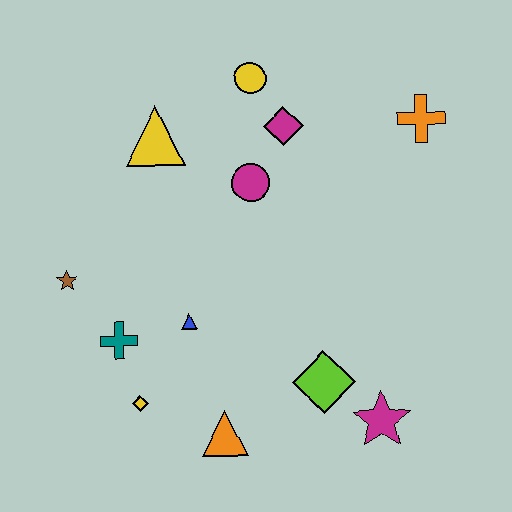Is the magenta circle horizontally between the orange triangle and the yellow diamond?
No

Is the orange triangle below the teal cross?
Yes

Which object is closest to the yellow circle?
The magenta diamond is closest to the yellow circle.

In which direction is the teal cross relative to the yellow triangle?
The teal cross is below the yellow triangle.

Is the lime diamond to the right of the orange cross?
No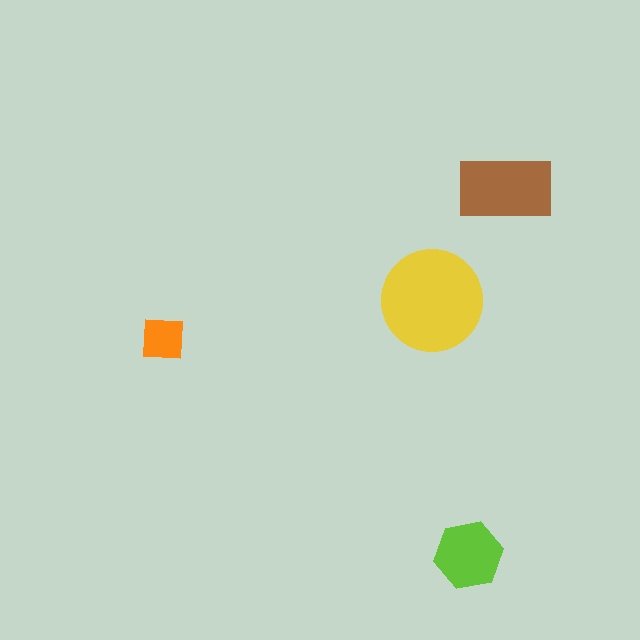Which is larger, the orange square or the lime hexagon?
The lime hexagon.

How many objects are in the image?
There are 4 objects in the image.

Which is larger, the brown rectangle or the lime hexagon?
The brown rectangle.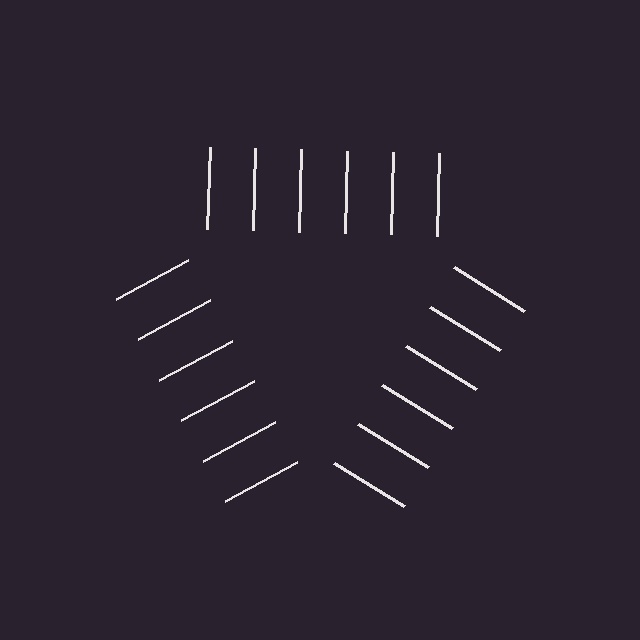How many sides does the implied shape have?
3 sides — the line-ends trace a triangle.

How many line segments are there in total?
18 — 6 along each of the 3 edges.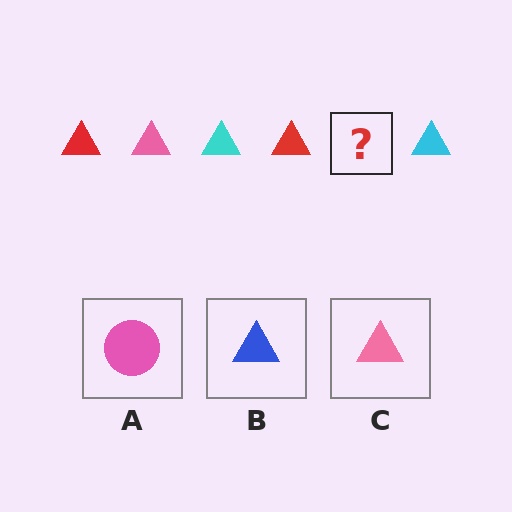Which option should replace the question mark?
Option C.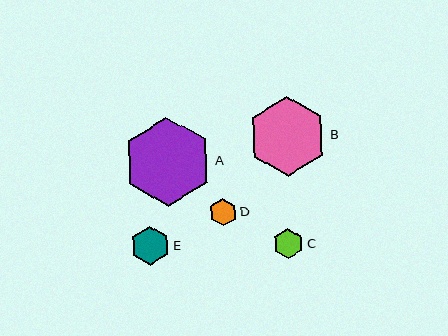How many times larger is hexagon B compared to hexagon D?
Hexagon B is approximately 2.9 times the size of hexagon D.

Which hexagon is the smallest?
Hexagon D is the smallest with a size of approximately 27 pixels.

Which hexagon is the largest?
Hexagon A is the largest with a size of approximately 89 pixels.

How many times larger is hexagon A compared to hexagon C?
Hexagon A is approximately 2.9 times the size of hexagon C.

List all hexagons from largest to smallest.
From largest to smallest: A, B, E, C, D.